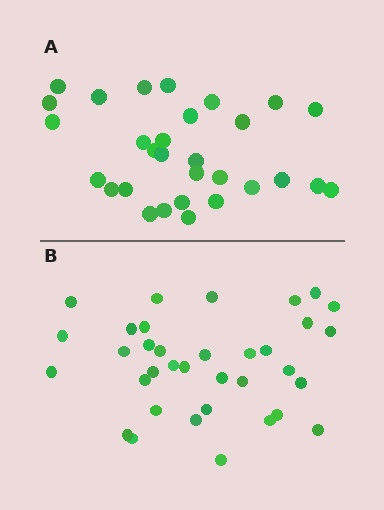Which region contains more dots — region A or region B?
Region B (the bottom region) has more dots.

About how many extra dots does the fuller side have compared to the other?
Region B has about 5 more dots than region A.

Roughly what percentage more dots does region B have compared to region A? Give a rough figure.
About 15% more.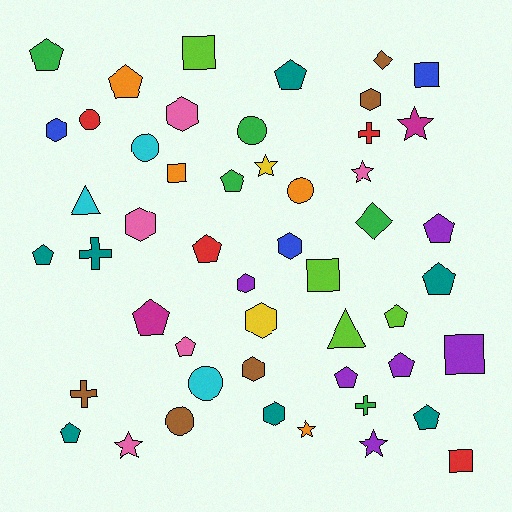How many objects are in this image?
There are 50 objects.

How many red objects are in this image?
There are 4 red objects.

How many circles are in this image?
There are 6 circles.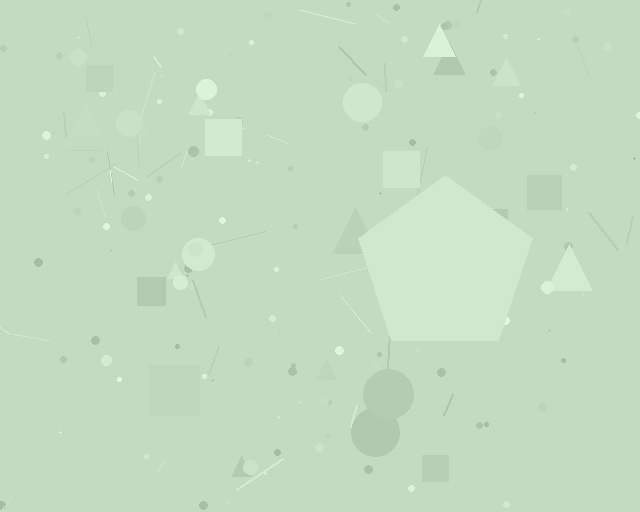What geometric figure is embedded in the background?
A pentagon is embedded in the background.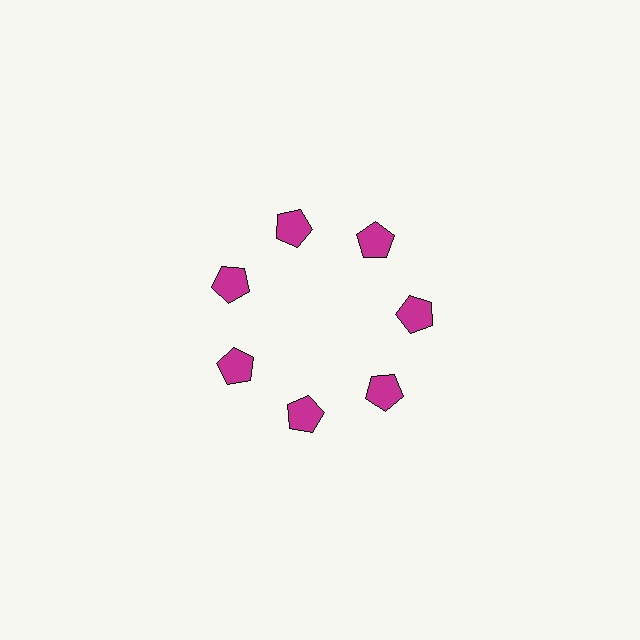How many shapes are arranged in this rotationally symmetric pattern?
There are 7 shapes, arranged in 7 groups of 1.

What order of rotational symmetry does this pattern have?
This pattern has 7-fold rotational symmetry.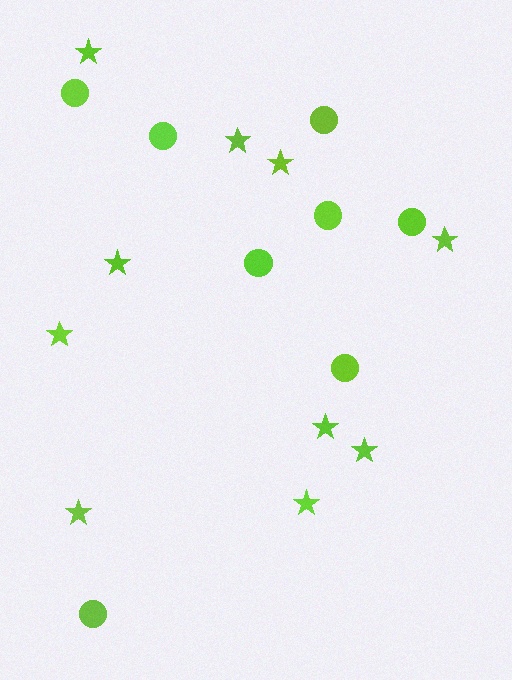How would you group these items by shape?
There are 2 groups: one group of circles (8) and one group of stars (10).